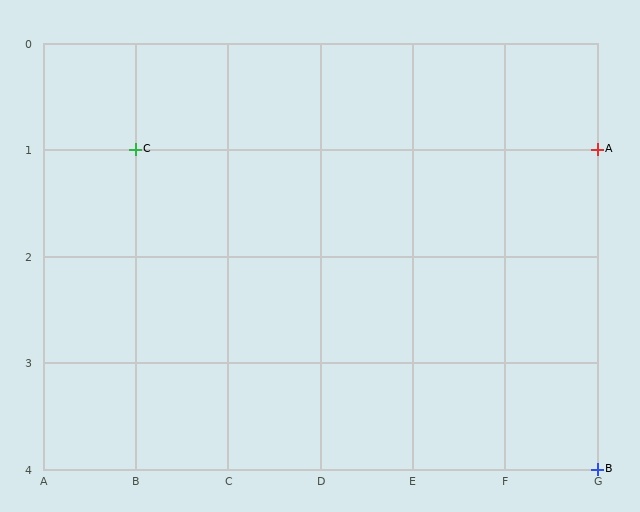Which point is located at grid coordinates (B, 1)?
Point C is at (B, 1).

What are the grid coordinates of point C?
Point C is at grid coordinates (B, 1).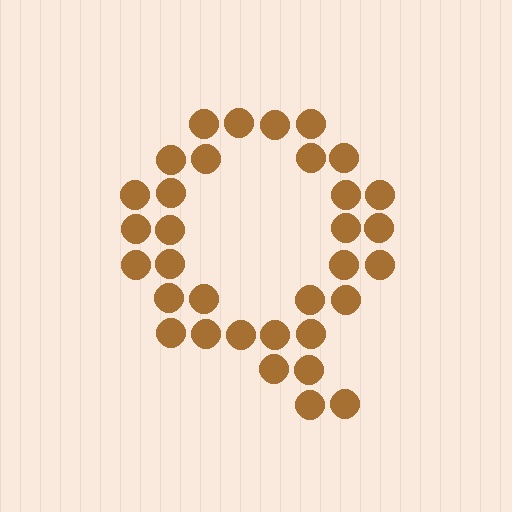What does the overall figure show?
The overall figure shows the letter Q.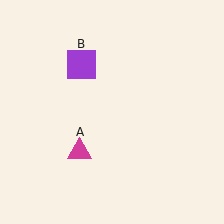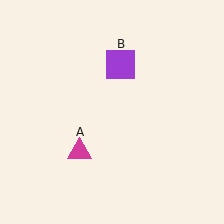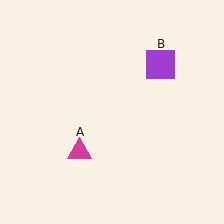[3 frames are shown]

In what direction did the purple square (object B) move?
The purple square (object B) moved right.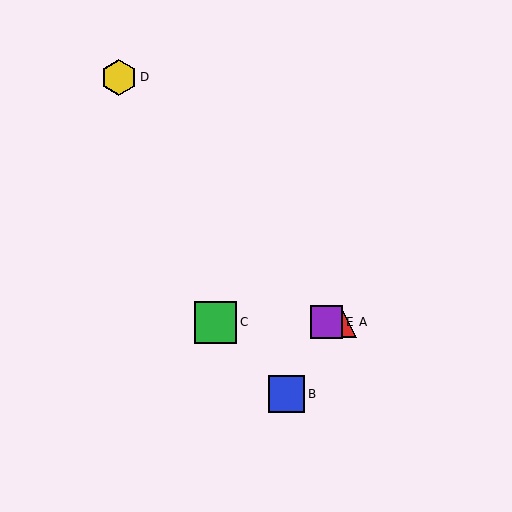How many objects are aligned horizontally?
3 objects (A, C, E) are aligned horizontally.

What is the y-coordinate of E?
Object E is at y≈322.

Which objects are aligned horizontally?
Objects A, C, E are aligned horizontally.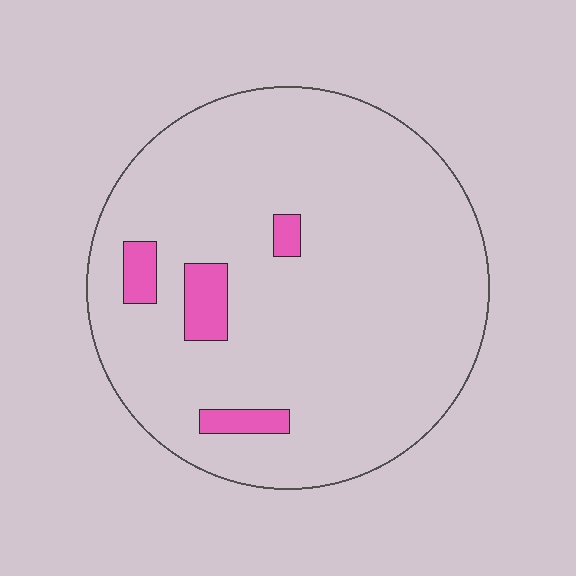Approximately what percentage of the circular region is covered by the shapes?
Approximately 5%.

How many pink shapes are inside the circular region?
4.